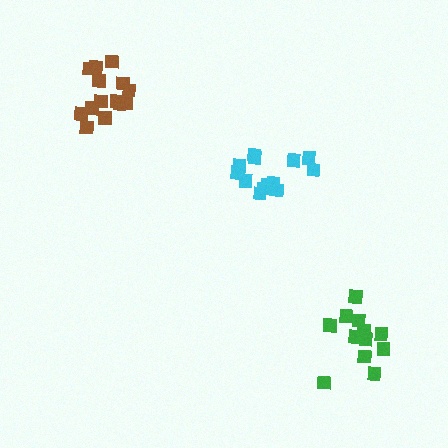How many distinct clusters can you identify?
There are 3 distinct clusters.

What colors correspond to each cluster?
The clusters are colored: brown, cyan, green.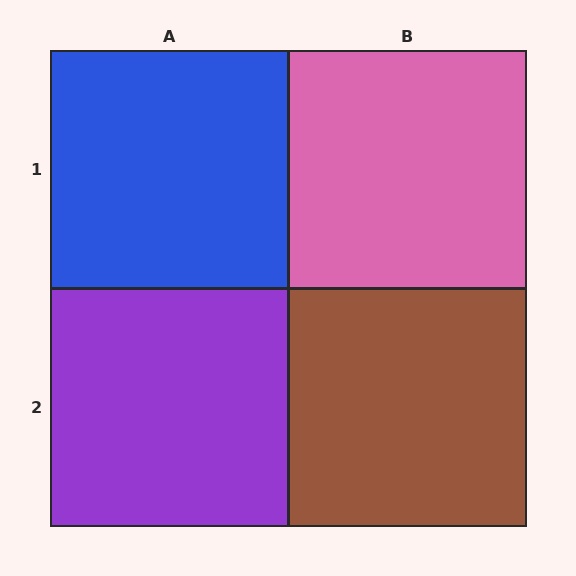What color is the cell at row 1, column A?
Blue.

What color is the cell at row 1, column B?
Pink.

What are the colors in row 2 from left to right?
Purple, brown.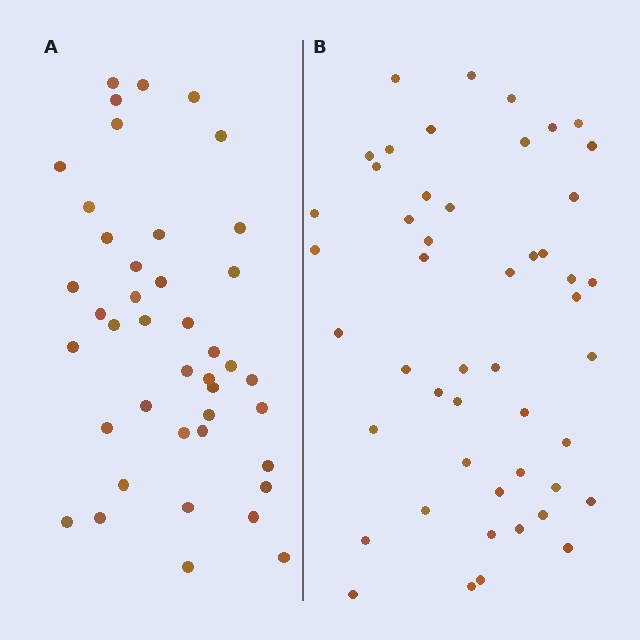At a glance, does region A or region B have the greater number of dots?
Region B (the right region) has more dots.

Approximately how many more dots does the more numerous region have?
Region B has roughly 8 or so more dots than region A.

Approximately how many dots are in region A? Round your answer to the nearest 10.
About 40 dots. (The exact count is 42, which rounds to 40.)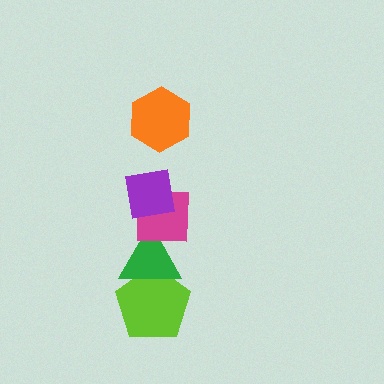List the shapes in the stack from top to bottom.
From top to bottom: the orange hexagon, the purple square, the magenta square, the green triangle, the lime pentagon.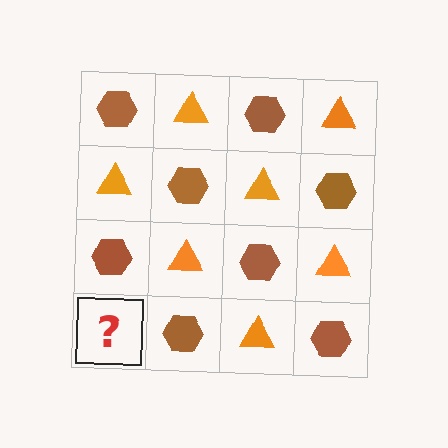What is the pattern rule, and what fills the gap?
The rule is that it alternates brown hexagon and orange triangle in a checkerboard pattern. The gap should be filled with an orange triangle.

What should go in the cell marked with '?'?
The missing cell should contain an orange triangle.